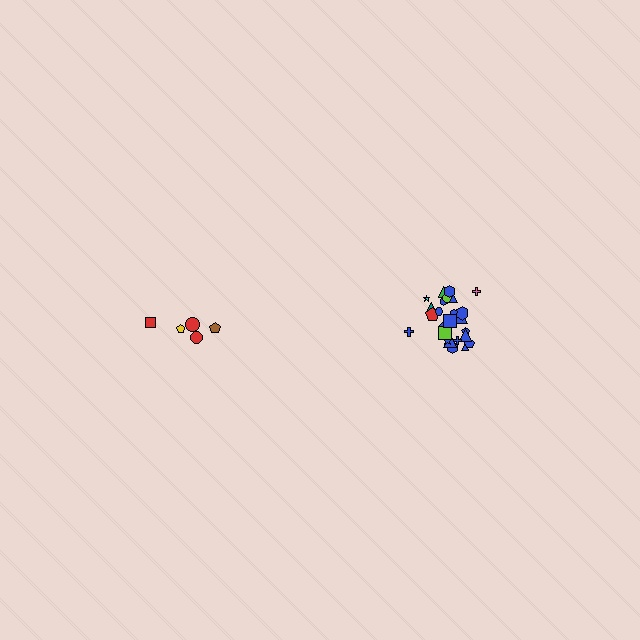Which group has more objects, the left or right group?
The right group.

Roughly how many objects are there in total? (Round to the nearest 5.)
Roughly 30 objects in total.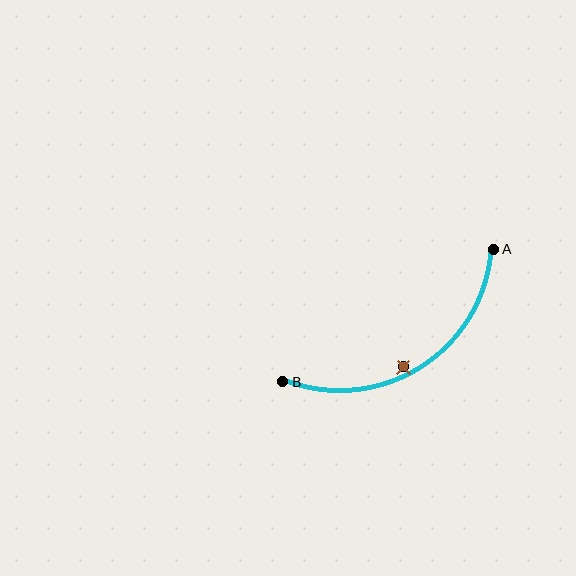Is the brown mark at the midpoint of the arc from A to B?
No — the brown mark does not lie on the arc at all. It sits slightly inside the curve.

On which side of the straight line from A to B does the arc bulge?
The arc bulges below the straight line connecting A and B.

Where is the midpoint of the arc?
The arc midpoint is the point on the curve farthest from the straight line joining A and B. It sits below that line.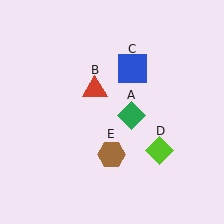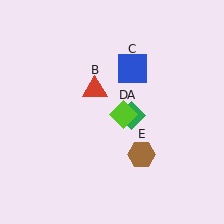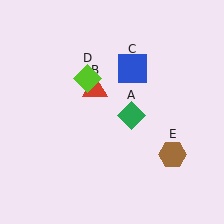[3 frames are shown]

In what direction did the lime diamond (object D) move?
The lime diamond (object D) moved up and to the left.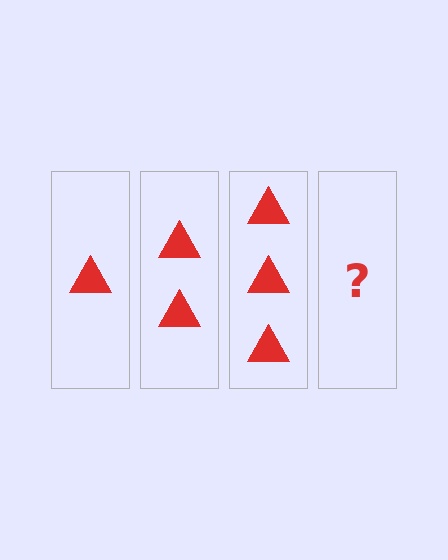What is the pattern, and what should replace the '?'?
The pattern is that each step adds one more triangle. The '?' should be 4 triangles.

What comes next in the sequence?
The next element should be 4 triangles.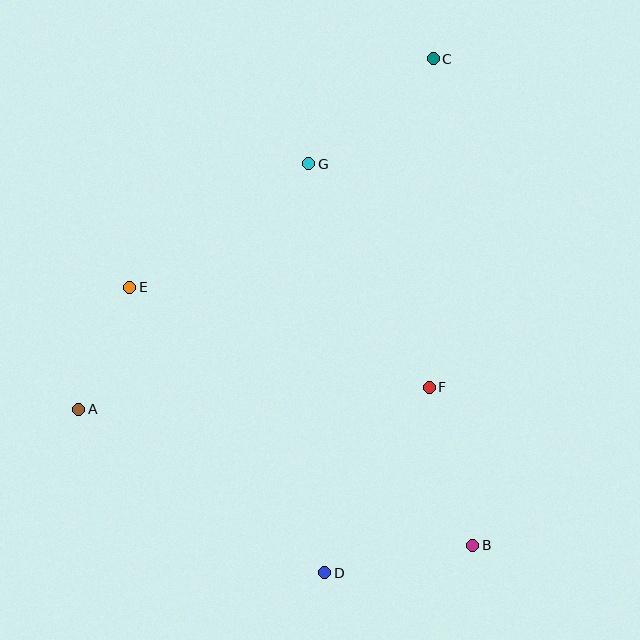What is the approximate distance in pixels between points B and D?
The distance between B and D is approximately 151 pixels.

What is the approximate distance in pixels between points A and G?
The distance between A and G is approximately 336 pixels.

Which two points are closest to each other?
Points A and E are closest to each other.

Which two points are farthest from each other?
Points C and D are farthest from each other.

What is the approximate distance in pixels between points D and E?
The distance between D and E is approximately 345 pixels.